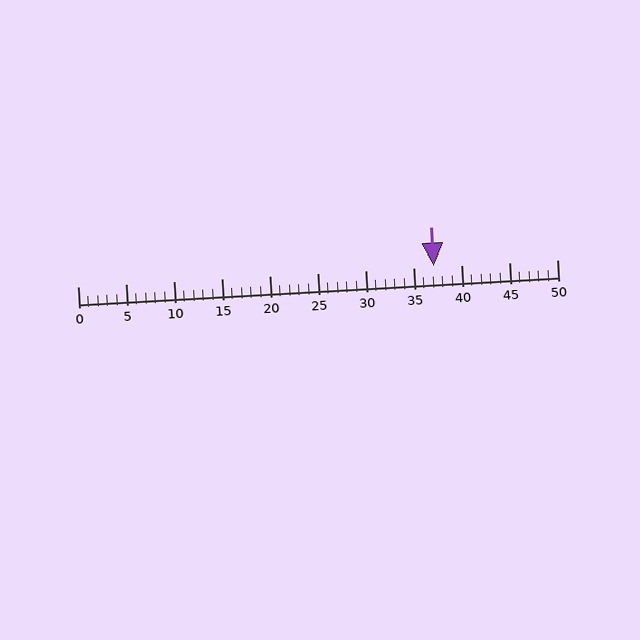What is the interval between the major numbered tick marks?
The major tick marks are spaced 5 units apart.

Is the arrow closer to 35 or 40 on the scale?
The arrow is closer to 35.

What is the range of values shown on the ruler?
The ruler shows values from 0 to 50.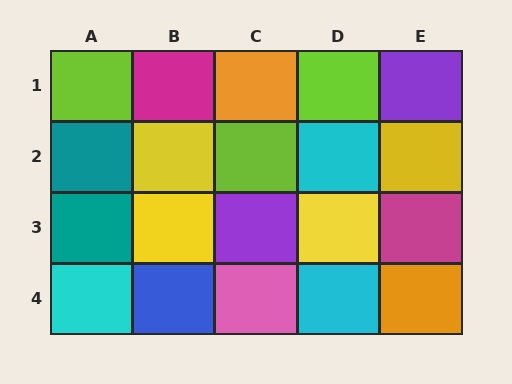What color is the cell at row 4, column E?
Orange.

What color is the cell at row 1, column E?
Purple.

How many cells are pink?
1 cell is pink.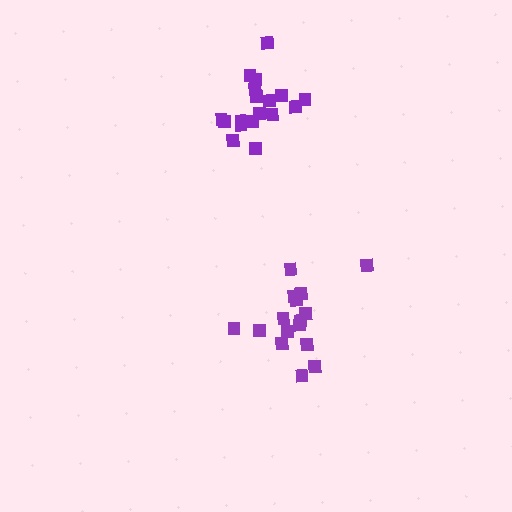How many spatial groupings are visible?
There are 2 spatial groupings.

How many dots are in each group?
Group 1: 18 dots, Group 2: 16 dots (34 total).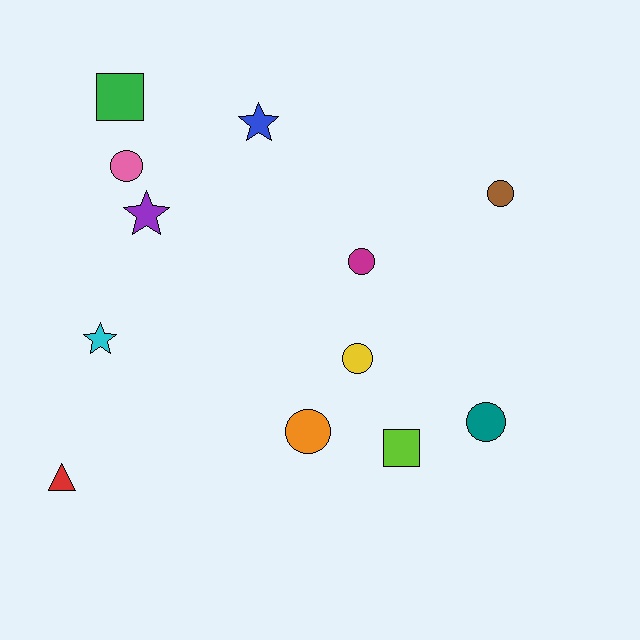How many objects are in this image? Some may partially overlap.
There are 12 objects.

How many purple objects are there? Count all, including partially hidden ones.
There is 1 purple object.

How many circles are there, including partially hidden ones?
There are 6 circles.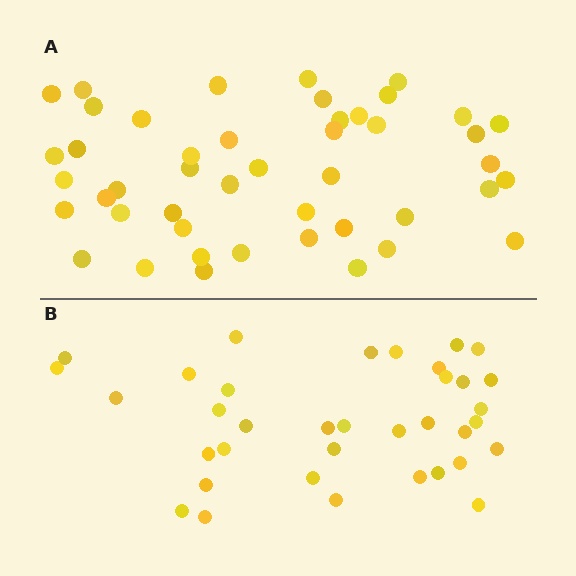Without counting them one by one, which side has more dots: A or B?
Region A (the top region) has more dots.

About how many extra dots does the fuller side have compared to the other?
Region A has roughly 10 or so more dots than region B.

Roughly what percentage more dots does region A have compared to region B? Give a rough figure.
About 30% more.